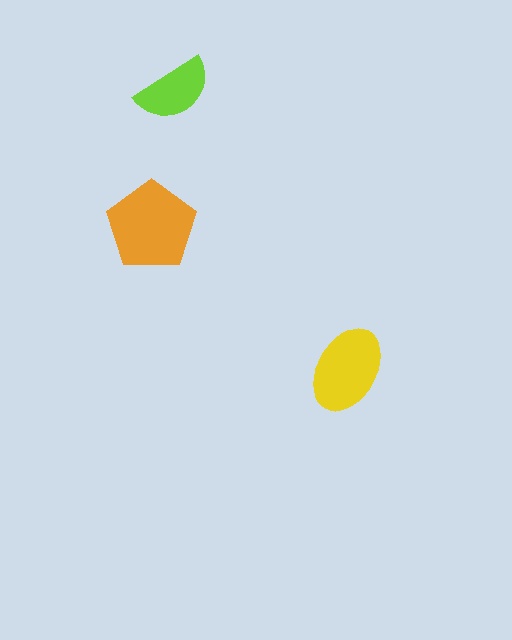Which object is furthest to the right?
The yellow ellipse is rightmost.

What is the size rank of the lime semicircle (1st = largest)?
3rd.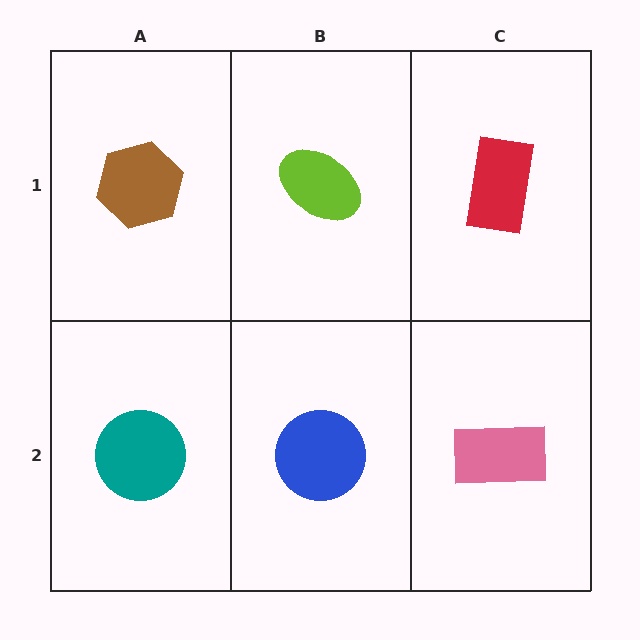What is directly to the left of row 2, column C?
A blue circle.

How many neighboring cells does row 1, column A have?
2.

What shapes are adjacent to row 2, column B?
A lime ellipse (row 1, column B), a teal circle (row 2, column A), a pink rectangle (row 2, column C).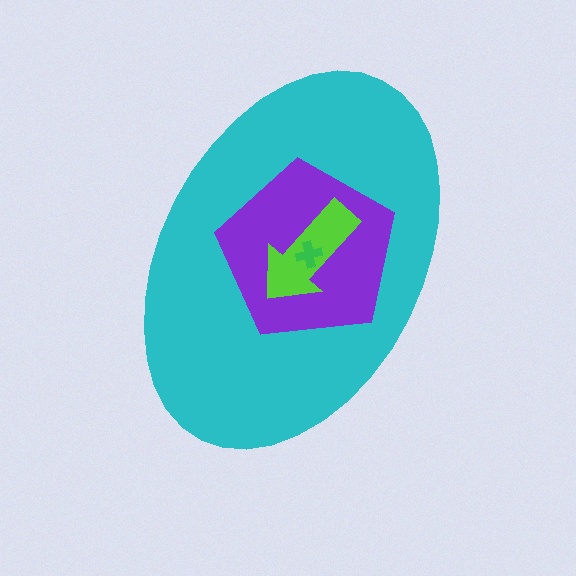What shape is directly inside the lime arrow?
The green cross.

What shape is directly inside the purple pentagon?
The lime arrow.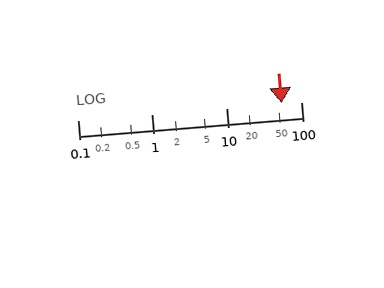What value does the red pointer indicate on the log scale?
The pointer indicates approximately 55.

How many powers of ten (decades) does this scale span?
The scale spans 3 decades, from 0.1 to 100.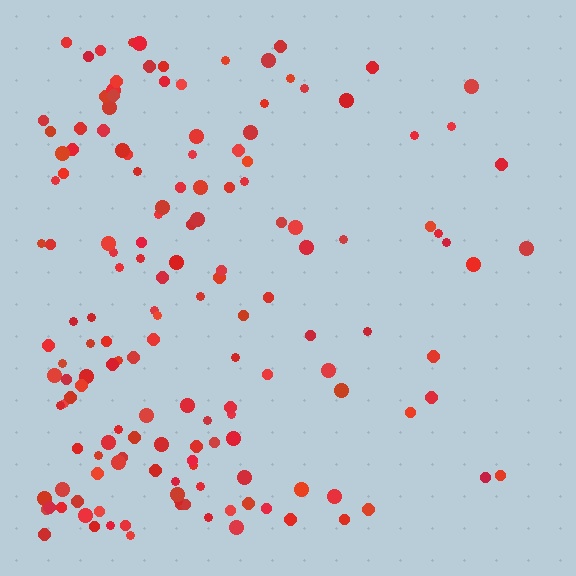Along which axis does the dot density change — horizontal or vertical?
Horizontal.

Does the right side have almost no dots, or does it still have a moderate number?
Still a moderate number, just noticeably fewer than the left.